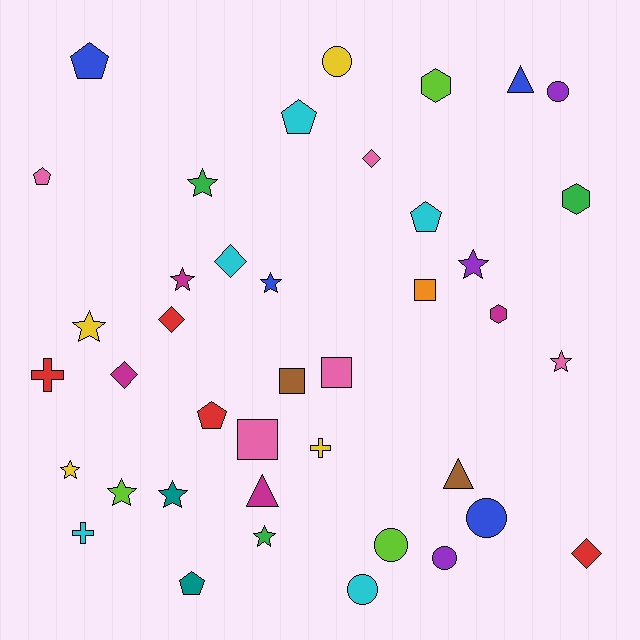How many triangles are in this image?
There are 3 triangles.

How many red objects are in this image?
There are 4 red objects.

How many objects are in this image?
There are 40 objects.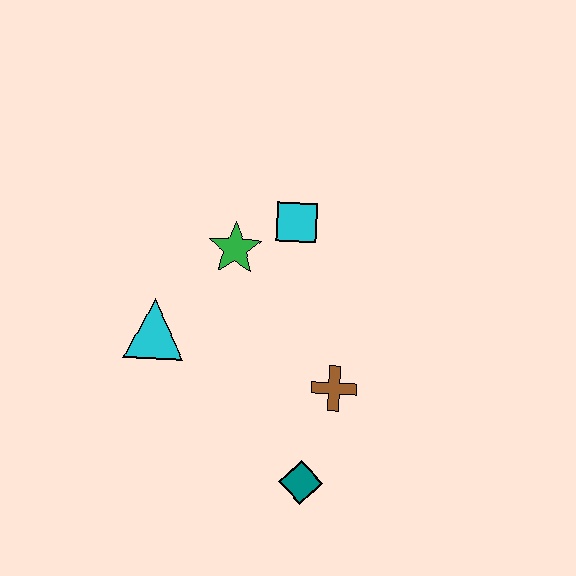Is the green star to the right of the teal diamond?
No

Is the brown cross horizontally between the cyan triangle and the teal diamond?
No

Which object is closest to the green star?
The cyan square is closest to the green star.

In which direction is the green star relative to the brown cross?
The green star is above the brown cross.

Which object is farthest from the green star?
The teal diamond is farthest from the green star.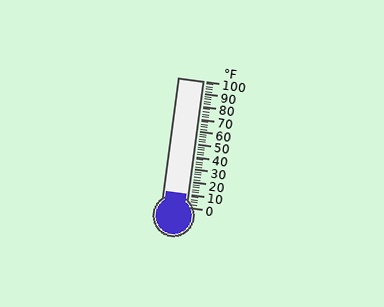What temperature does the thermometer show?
The thermometer shows approximately 10°F.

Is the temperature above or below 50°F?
The temperature is below 50°F.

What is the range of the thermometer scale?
The thermometer scale ranges from 0°F to 100°F.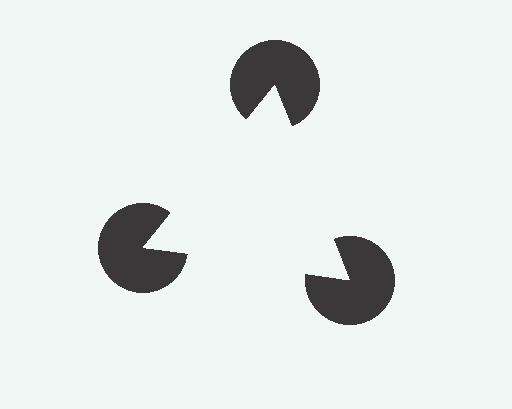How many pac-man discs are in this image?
There are 3 — one at each vertex of the illusory triangle.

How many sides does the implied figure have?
3 sides.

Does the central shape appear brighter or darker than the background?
It typically appears slightly brighter than the background, even though no actual brightness change is drawn.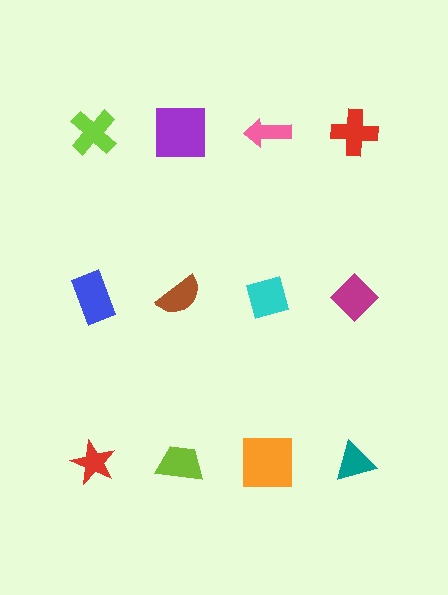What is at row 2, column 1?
A blue rectangle.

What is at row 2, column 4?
A magenta diamond.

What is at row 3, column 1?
A red star.